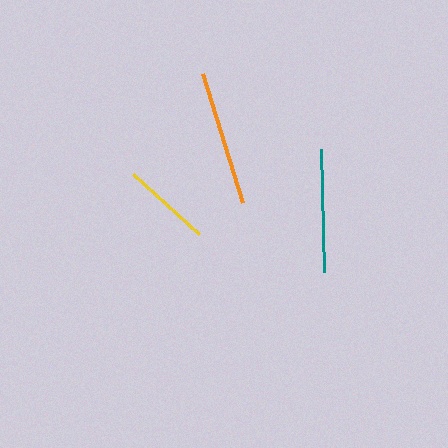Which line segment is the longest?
The orange line is the longest at approximately 135 pixels.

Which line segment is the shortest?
The yellow line is the shortest at approximately 90 pixels.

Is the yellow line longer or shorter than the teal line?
The teal line is longer than the yellow line.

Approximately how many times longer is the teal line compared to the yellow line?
The teal line is approximately 1.4 times the length of the yellow line.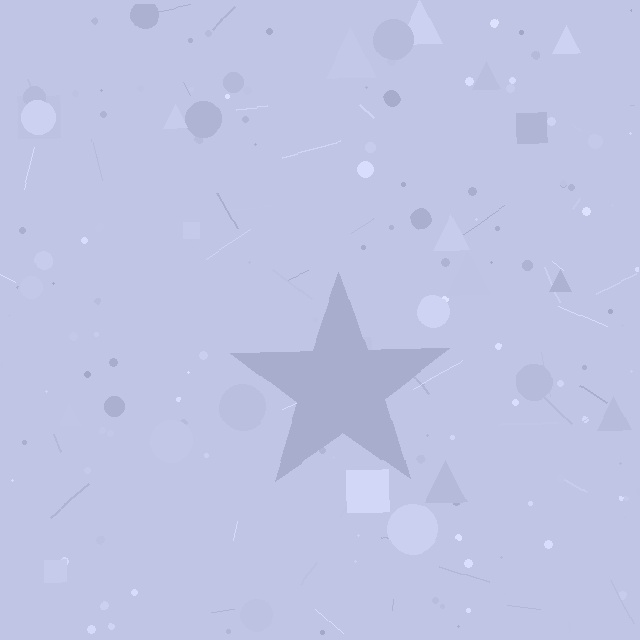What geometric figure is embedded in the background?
A star is embedded in the background.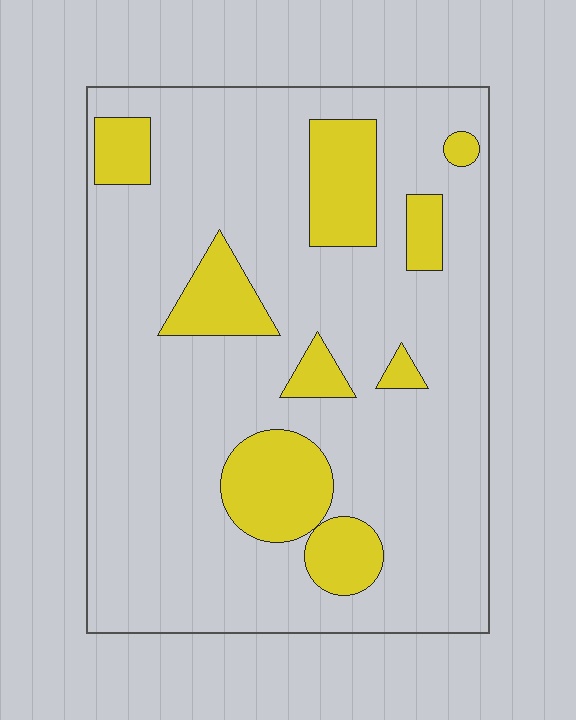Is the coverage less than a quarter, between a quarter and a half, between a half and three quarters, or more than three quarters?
Less than a quarter.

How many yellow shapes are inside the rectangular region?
9.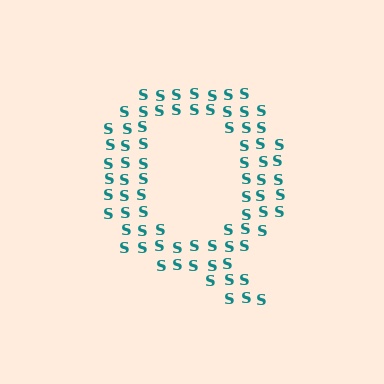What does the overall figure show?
The overall figure shows the letter Q.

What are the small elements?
The small elements are letter S's.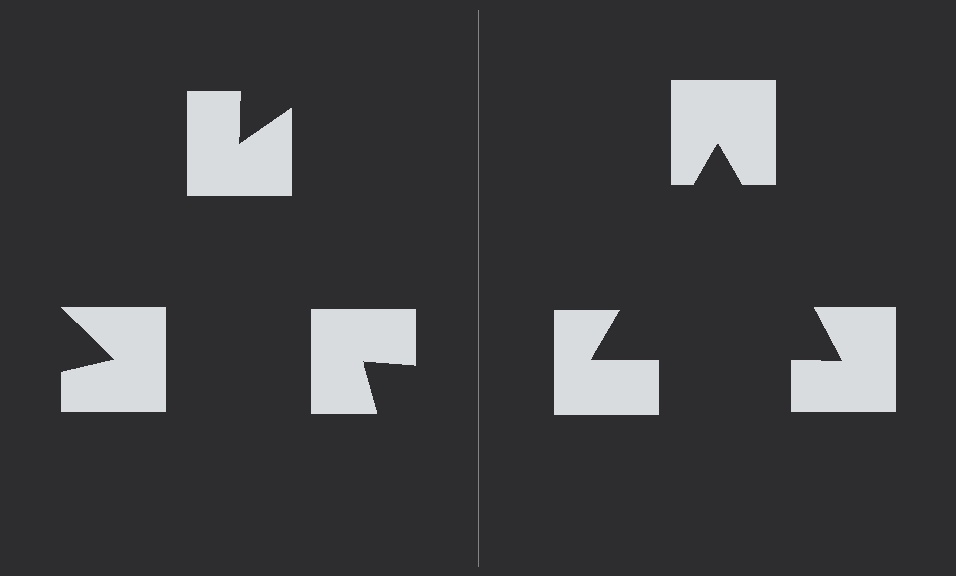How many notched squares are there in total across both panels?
6 — 3 on each side.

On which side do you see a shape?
An illusory triangle appears on the right side. On the left side the wedge cuts are rotated, so no coherent shape forms.